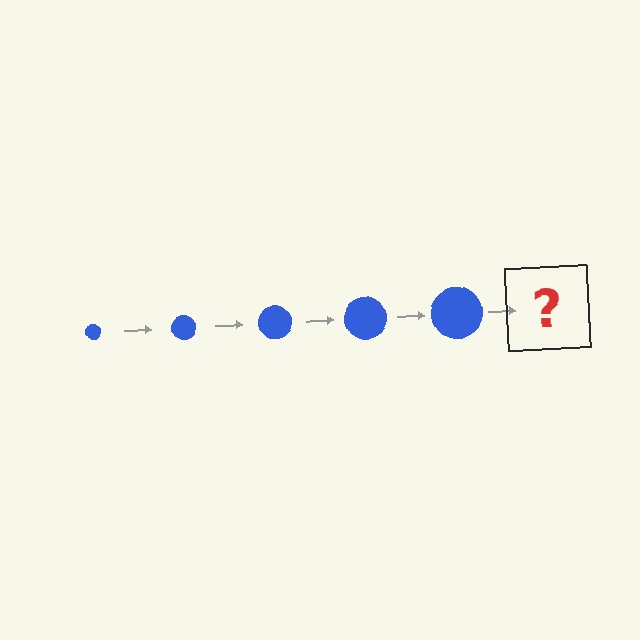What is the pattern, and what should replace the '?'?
The pattern is that the circle gets progressively larger each step. The '?' should be a blue circle, larger than the previous one.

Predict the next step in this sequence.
The next step is a blue circle, larger than the previous one.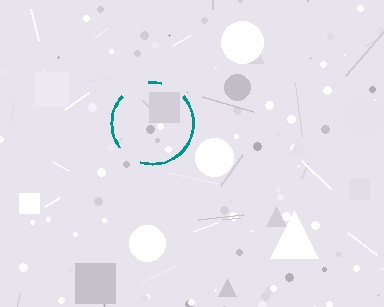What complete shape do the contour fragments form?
The contour fragments form a circle.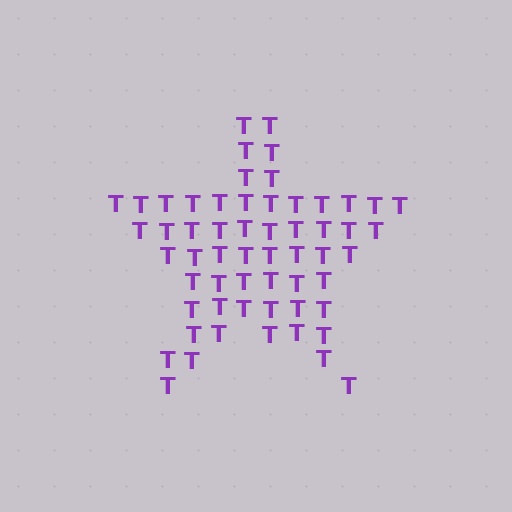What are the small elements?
The small elements are letter T's.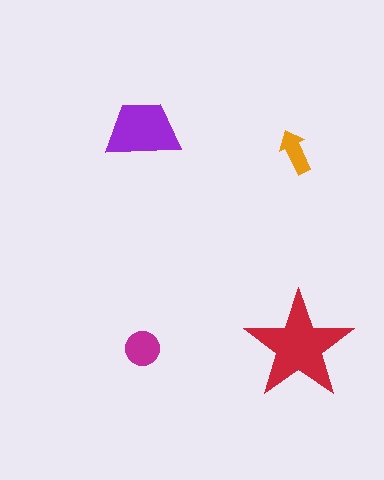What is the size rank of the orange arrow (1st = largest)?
4th.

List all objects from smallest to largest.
The orange arrow, the magenta circle, the purple trapezoid, the red star.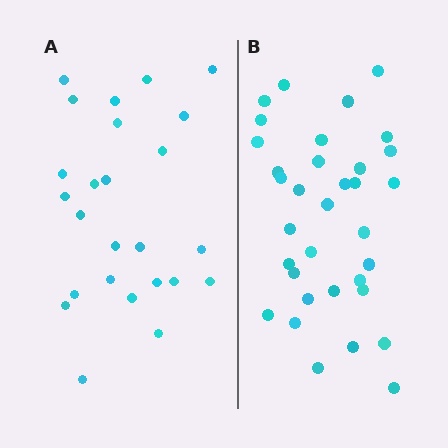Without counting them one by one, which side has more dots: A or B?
Region B (the right region) has more dots.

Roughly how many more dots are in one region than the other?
Region B has roughly 8 or so more dots than region A.